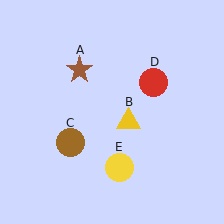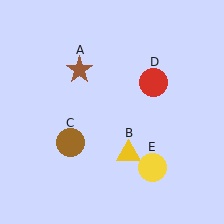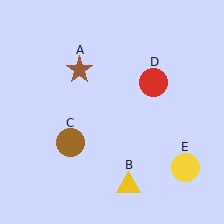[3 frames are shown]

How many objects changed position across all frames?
2 objects changed position: yellow triangle (object B), yellow circle (object E).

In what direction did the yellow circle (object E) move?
The yellow circle (object E) moved right.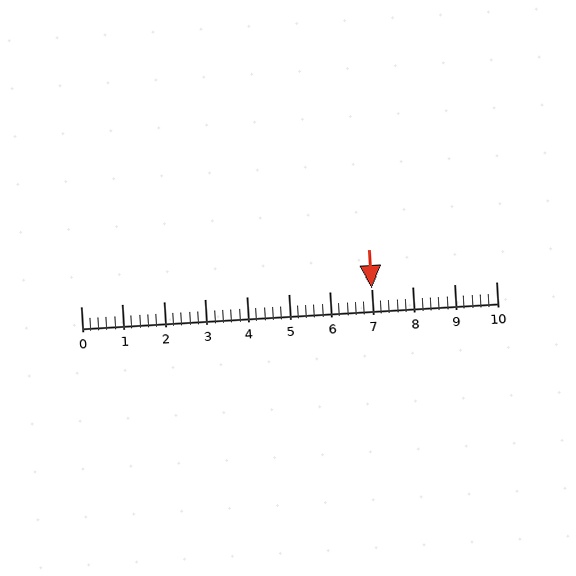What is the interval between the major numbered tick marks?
The major tick marks are spaced 1 units apart.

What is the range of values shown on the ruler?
The ruler shows values from 0 to 10.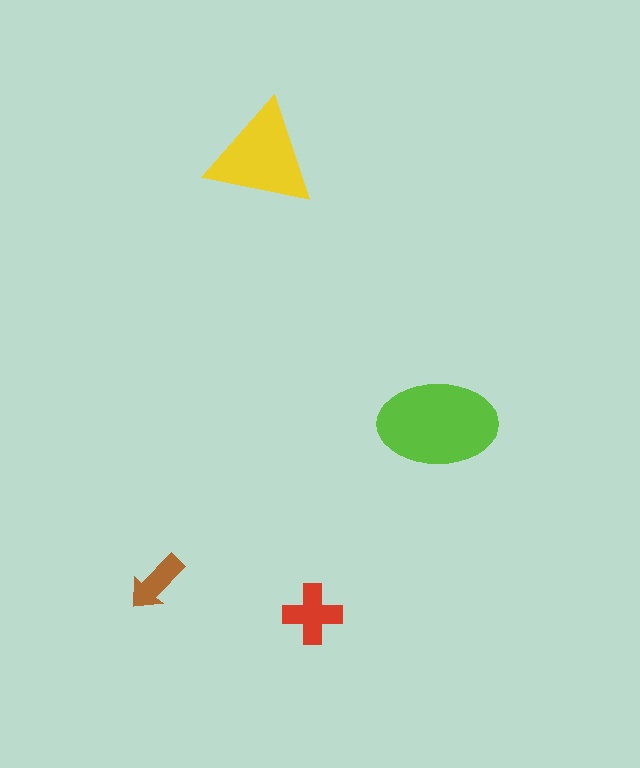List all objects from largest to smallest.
The lime ellipse, the yellow triangle, the red cross, the brown arrow.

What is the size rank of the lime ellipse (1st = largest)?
1st.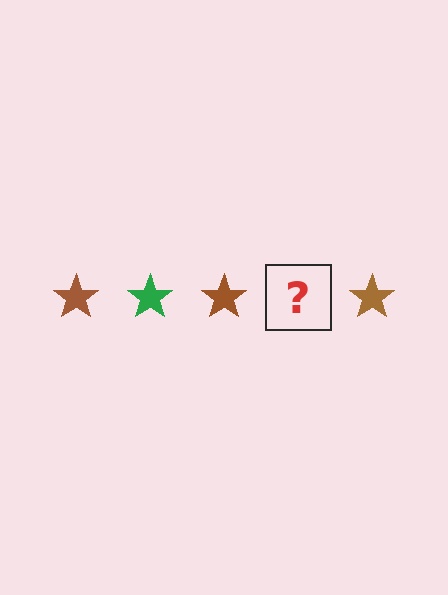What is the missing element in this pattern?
The missing element is a green star.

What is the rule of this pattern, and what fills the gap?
The rule is that the pattern cycles through brown, green stars. The gap should be filled with a green star.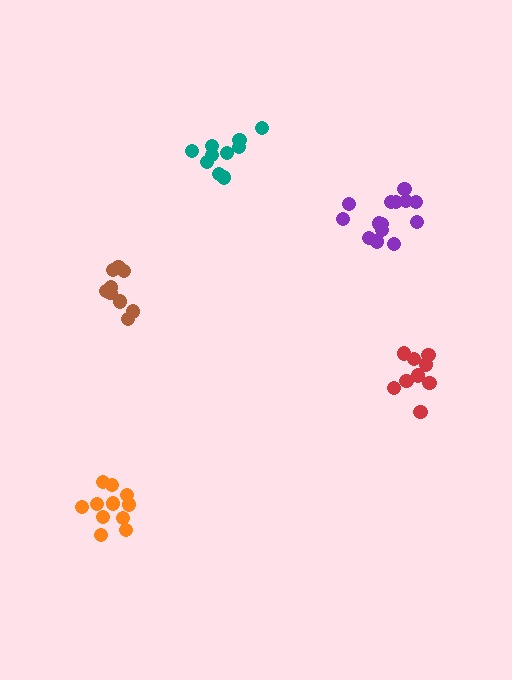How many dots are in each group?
Group 1: 14 dots, Group 2: 11 dots, Group 3: 9 dots, Group 4: 10 dots, Group 5: 10 dots (54 total).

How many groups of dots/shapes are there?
There are 5 groups.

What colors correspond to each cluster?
The clusters are colored: purple, orange, brown, teal, red.